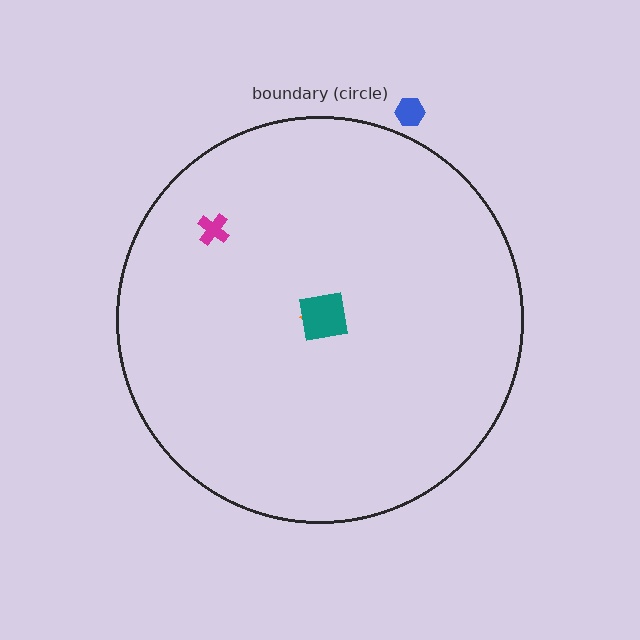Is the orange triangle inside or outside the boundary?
Inside.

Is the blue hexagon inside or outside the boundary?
Outside.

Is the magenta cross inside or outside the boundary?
Inside.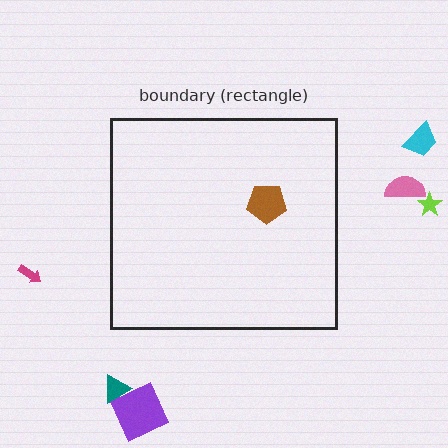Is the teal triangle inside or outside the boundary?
Outside.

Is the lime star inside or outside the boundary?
Outside.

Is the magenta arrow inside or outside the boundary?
Outside.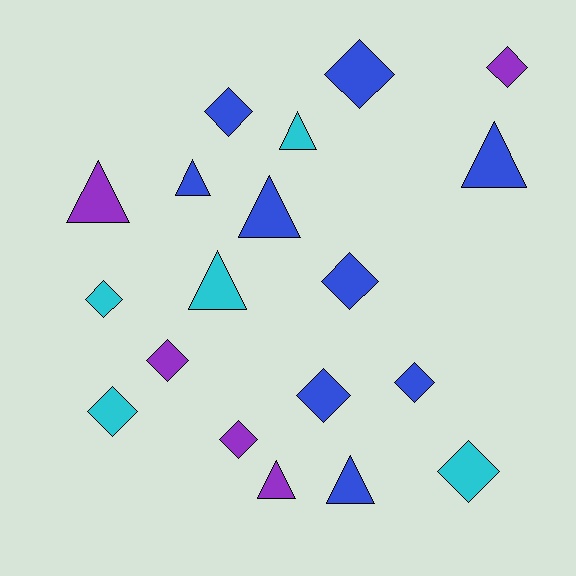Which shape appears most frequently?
Diamond, with 11 objects.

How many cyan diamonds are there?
There are 3 cyan diamonds.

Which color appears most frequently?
Blue, with 9 objects.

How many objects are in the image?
There are 19 objects.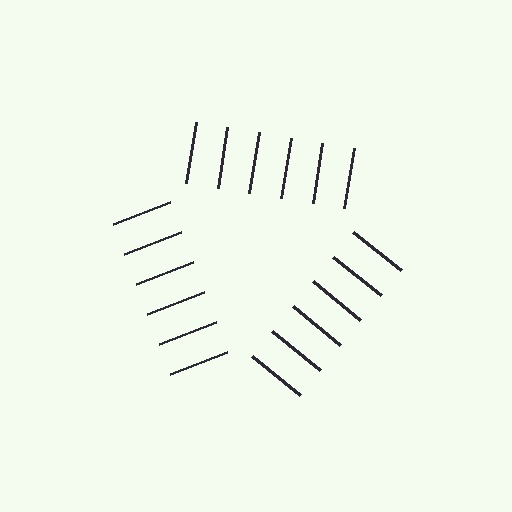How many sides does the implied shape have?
3 sides — the line-ends trace a triangle.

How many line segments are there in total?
18 — 6 along each of the 3 edges.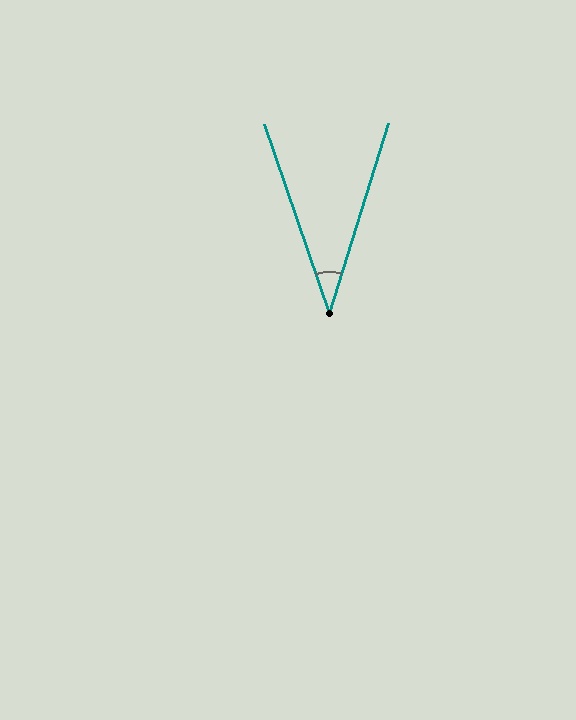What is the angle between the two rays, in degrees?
Approximately 36 degrees.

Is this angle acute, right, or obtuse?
It is acute.